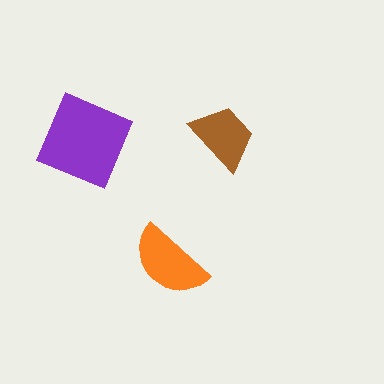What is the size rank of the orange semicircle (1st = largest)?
2nd.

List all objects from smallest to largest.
The brown trapezoid, the orange semicircle, the purple diamond.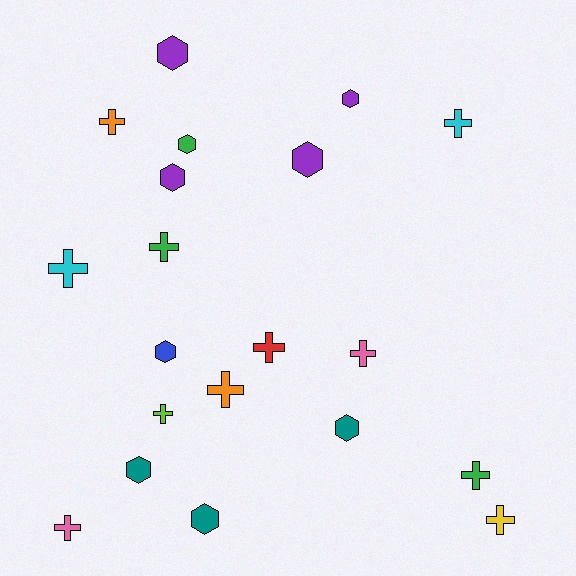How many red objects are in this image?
There is 1 red object.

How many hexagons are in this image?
There are 9 hexagons.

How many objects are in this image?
There are 20 objects.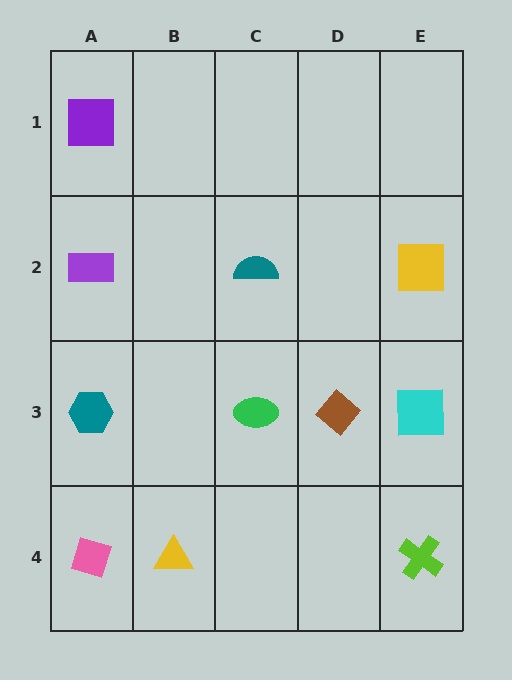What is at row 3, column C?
A green ellipse.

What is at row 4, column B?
A yellow triangle.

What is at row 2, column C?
A teal semicircle.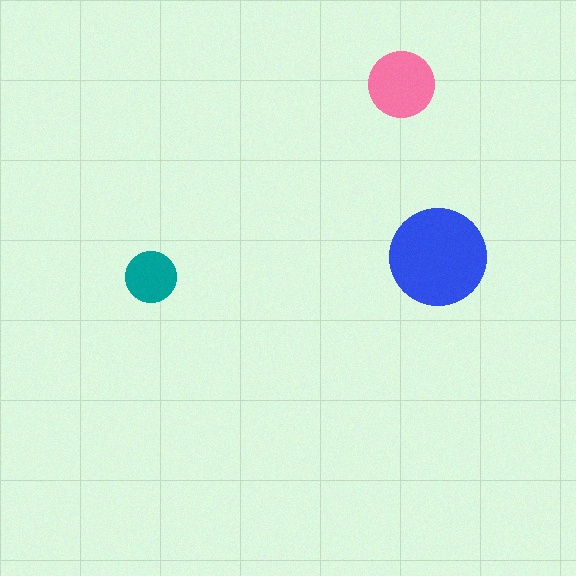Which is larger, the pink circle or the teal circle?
The pink one.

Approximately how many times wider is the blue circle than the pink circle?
About 1.5 times wider.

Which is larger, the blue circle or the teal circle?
The blue one.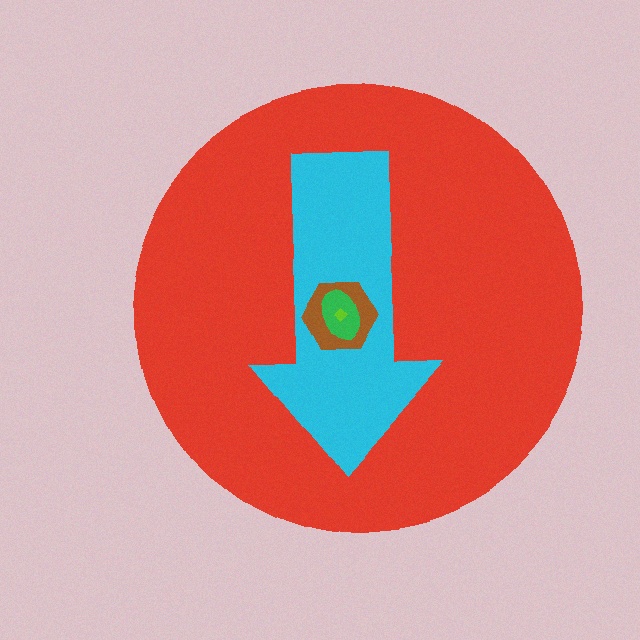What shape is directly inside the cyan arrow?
The brown hexagon.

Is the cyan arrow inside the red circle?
Yes.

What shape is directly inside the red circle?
The cyan arrow.